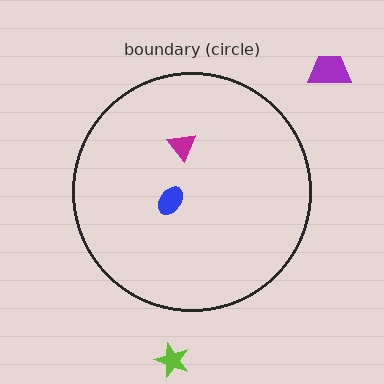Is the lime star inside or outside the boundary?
Outside.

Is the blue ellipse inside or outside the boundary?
Inside.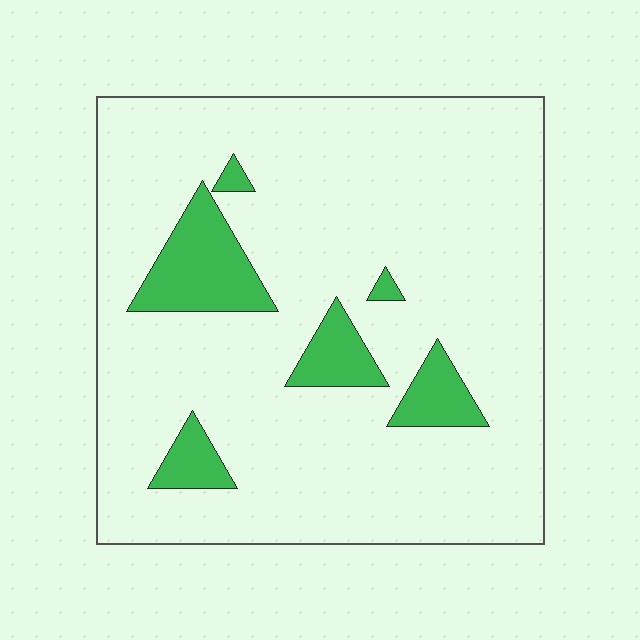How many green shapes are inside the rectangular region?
6.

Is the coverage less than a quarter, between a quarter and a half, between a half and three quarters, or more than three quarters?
Less than a quarter.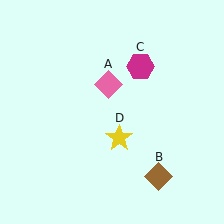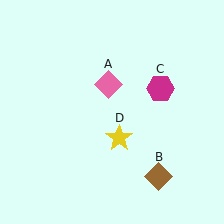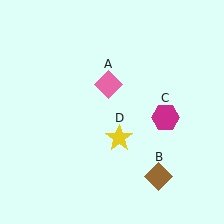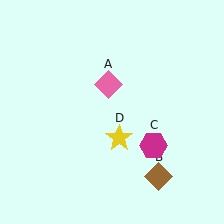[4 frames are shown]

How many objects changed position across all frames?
1 object changed position: magenta hexagon (object C).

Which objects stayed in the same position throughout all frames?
Pink diamond (object A) and brown diamond (object B) and yellow star (object D) remained stationary.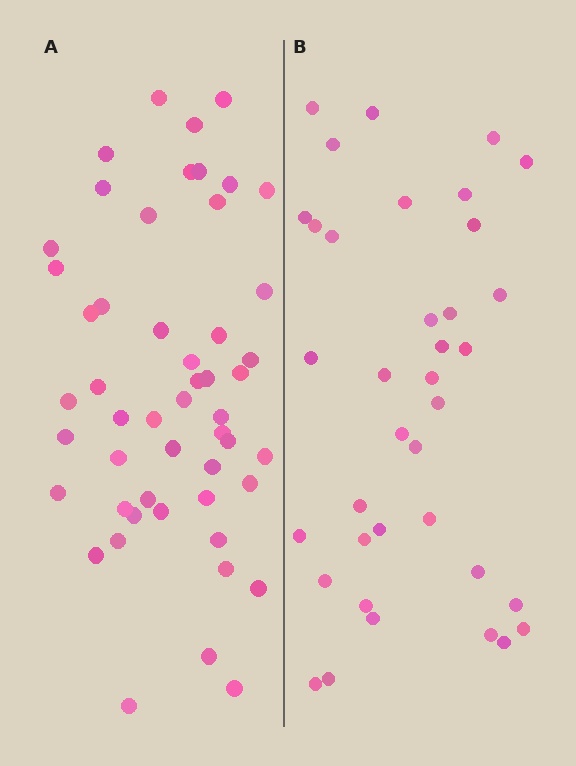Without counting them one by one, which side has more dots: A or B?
Region A (the left region) has more dots.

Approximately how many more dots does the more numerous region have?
Region A has approximately 15 more dots than region B.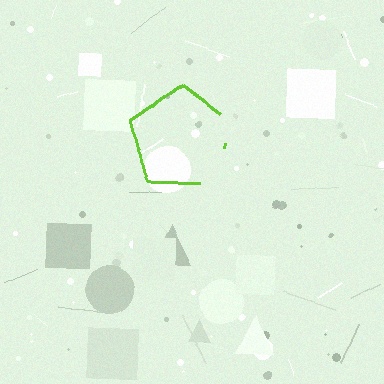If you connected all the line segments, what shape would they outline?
They would outline a pentagon.